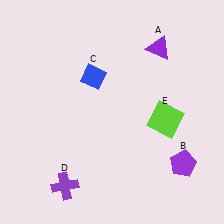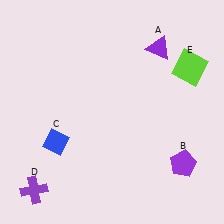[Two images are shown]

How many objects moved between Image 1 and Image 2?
3 objects moved between the two images.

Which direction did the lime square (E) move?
The lime square (E) moved up.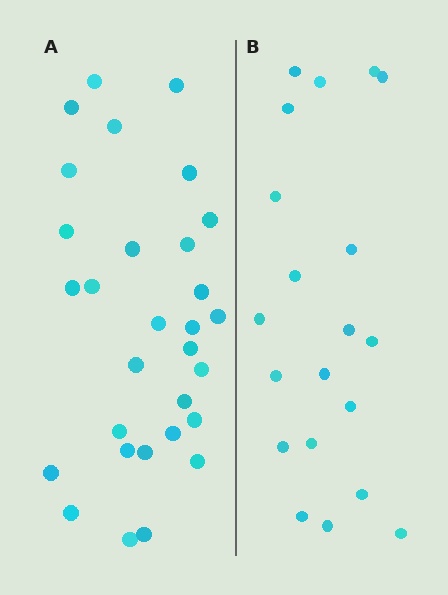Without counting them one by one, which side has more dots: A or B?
Region A (the left region) has more dots.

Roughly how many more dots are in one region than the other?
Region A has roughly 10 or so more dots than region B.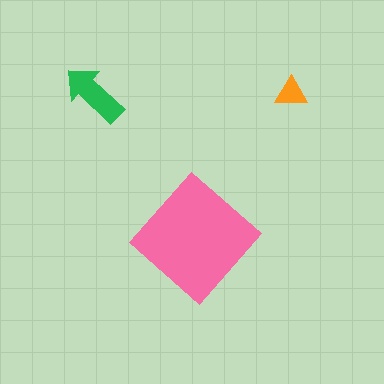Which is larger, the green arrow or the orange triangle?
The green arrow.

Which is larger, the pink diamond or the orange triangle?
The pink diamond.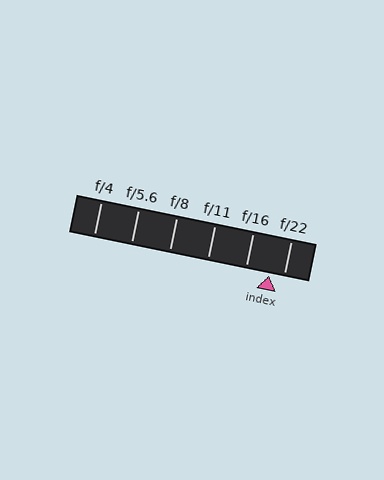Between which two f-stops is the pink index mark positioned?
The index mark is between f/16 and f/22.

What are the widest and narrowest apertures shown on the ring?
The widest aperture shown is f/4 and the narrowest is f/22.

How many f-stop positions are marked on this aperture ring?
There are 6 f-stop positions marked.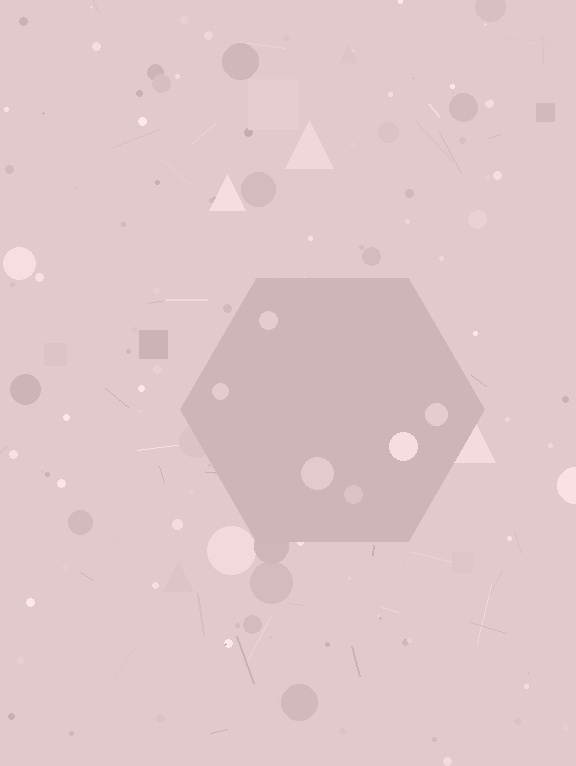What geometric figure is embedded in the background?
A hexagon is embedded in the background.